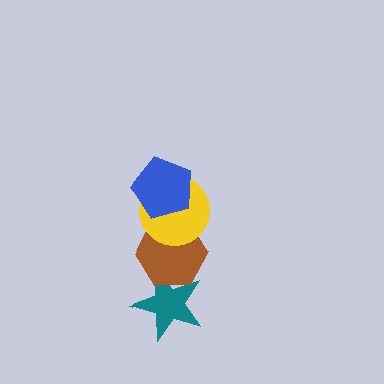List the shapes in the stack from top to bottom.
From top to bottom: the blue pentagon, the yellow circle, the brown hexagon, the teal star.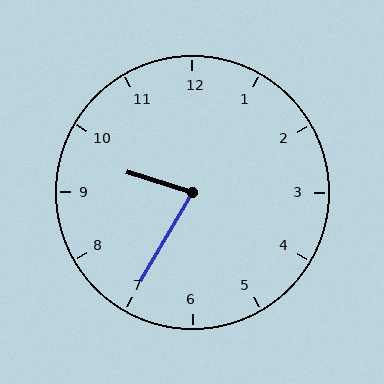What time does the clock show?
9:35.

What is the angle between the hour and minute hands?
Approximately 78 degrees.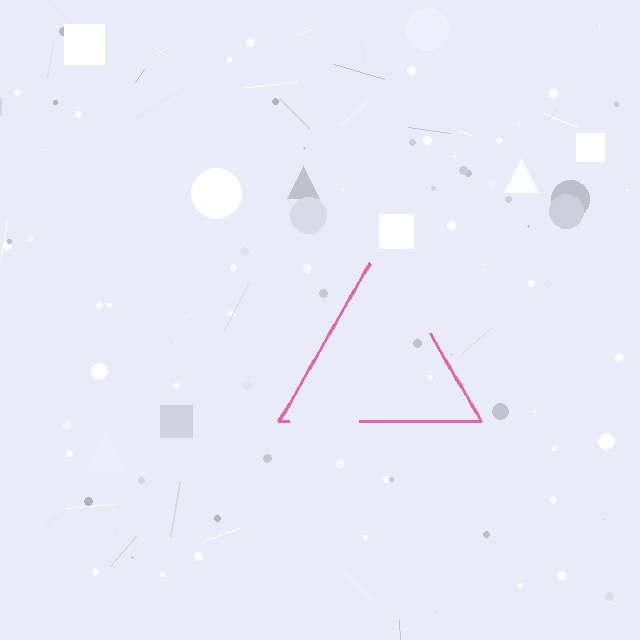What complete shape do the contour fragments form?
The contour fragments form a triangle.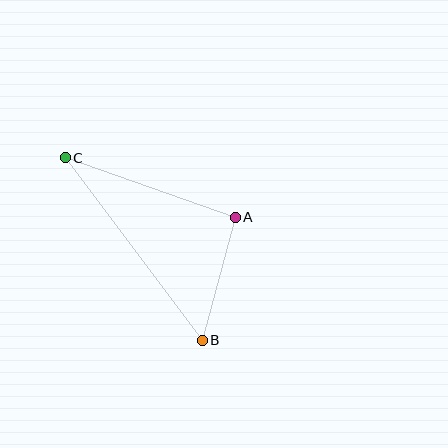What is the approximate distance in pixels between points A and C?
The distance between A and C is approximately 180 pixels.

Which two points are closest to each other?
Points A and B are closest to each other.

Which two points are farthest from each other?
Points B and C are farthest from each other.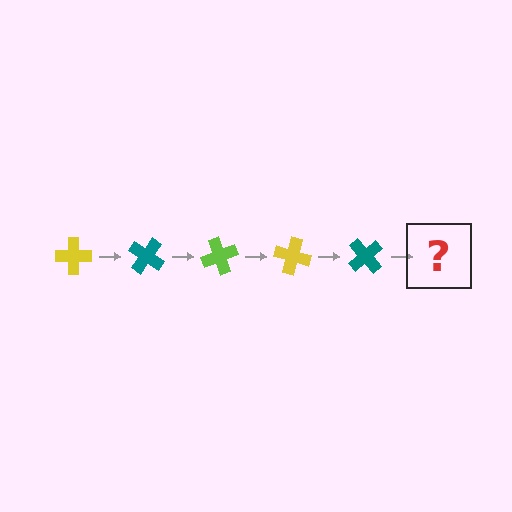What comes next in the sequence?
The next element should be a lime cross, rotated 175 degrees from the start.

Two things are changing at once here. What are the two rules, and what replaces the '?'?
The two rules are that it rotates 35 degrees each step and the color cycles through yellow, teal, and lime. The '?' should be a lime cross, rotated 175 degrees from the start.